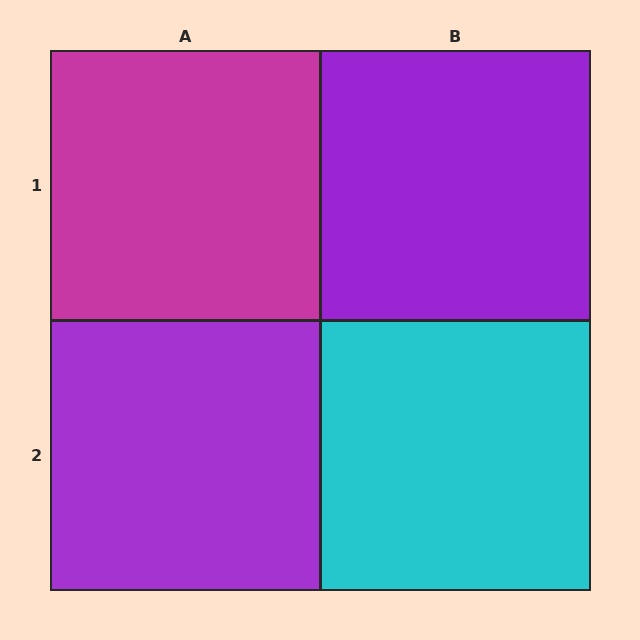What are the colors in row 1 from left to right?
Magenta, purple.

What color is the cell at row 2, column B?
Cyan.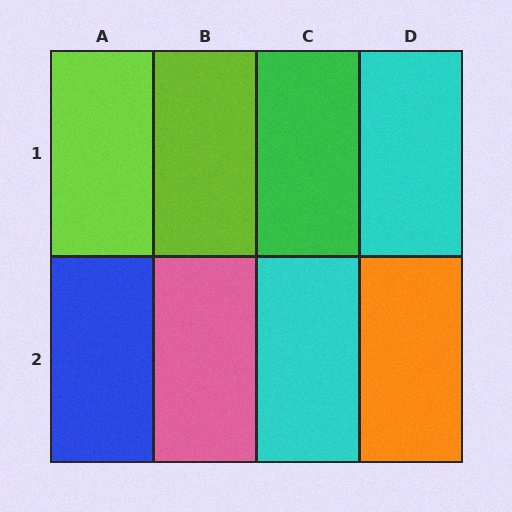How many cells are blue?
1 cell is blue.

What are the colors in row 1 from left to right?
Lime, lime, green, cyan.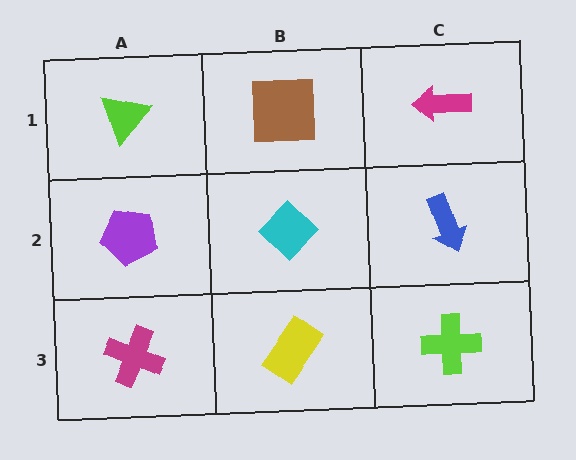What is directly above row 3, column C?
A blue arrow.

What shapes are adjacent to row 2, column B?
A brown square (row 1, column B), a yellow rectangle (row 3, column B), a purple pentagon (row 2, column A), a blue arrow (row 2, column C).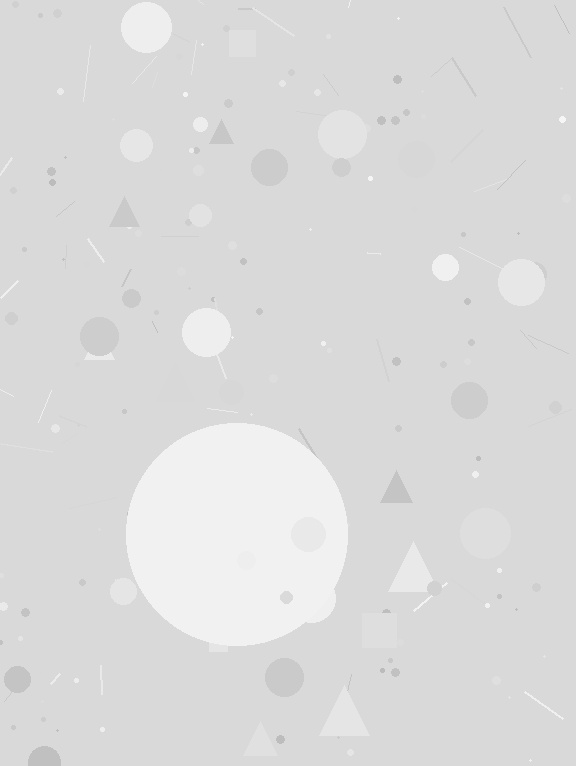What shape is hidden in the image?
A circle is hidden in the image.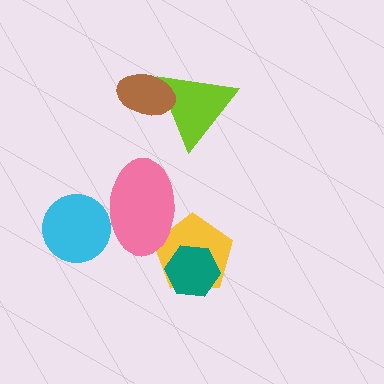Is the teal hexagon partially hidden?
No, no other shape covers it.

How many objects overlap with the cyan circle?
1 object overlaps with the cyan circle.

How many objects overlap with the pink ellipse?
2 objects overlap with the pink ellipse.